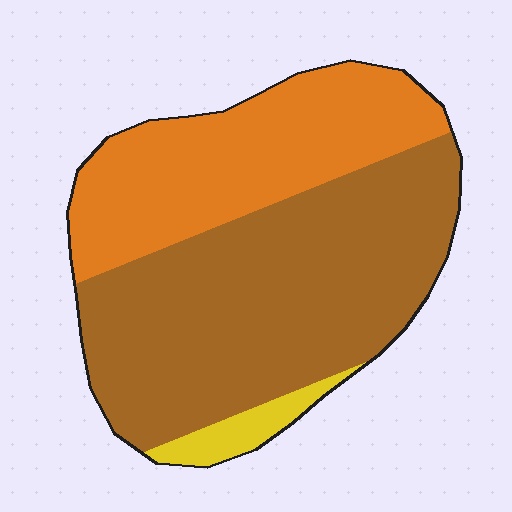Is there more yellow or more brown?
Brown.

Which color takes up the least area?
Yellow, at roughly 5%.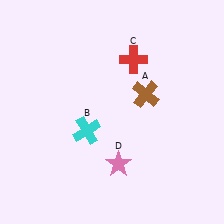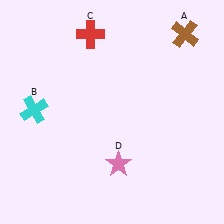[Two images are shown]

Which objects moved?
The objects that moved are: the brown cross (A), the cyan cross (B), the red cross (C).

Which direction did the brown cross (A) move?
The brown cross (A) moved up.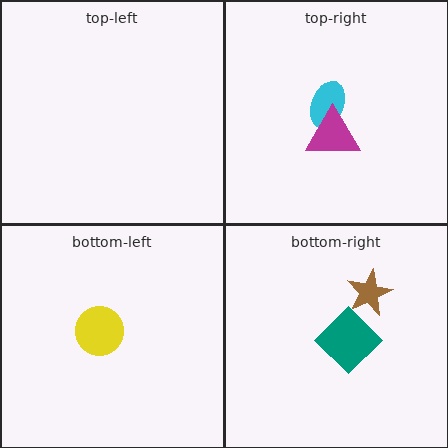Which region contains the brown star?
The bottom-right region.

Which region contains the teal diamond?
The bottom-right region.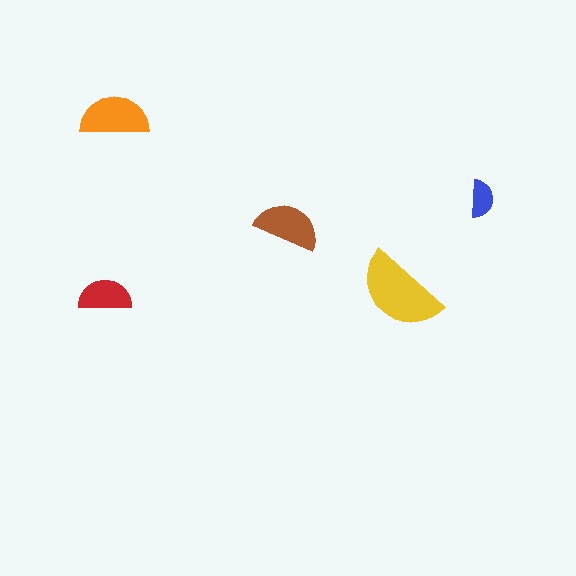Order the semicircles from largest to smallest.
the yellow one, the orange one, the brown one, the red one, the blue one.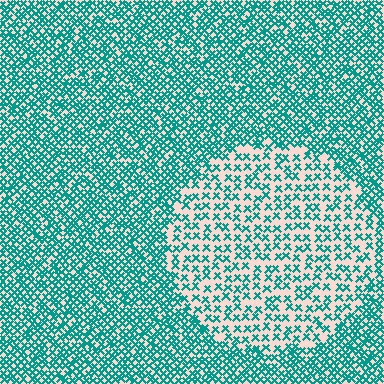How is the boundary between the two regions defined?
The boundary is defined by a change in element density (approximately 2.1x ratio). All elements are the same color, size, and shape.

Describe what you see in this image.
The image contains small teal elements arranged at two different densities. A circle-shaped region is visible where the elements are less densely packed than the surrounding area.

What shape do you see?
I see a circle.